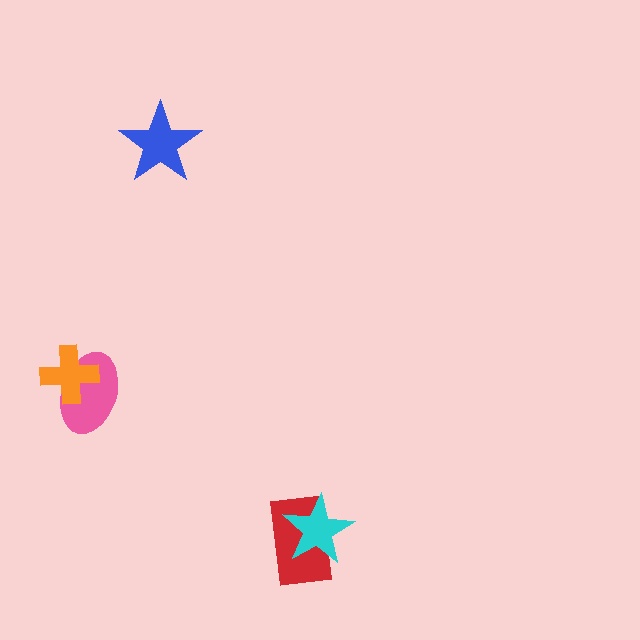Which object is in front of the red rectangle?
The cyan star is in front of the red rectangle.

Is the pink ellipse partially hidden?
Yes, it is partially covered by another shape.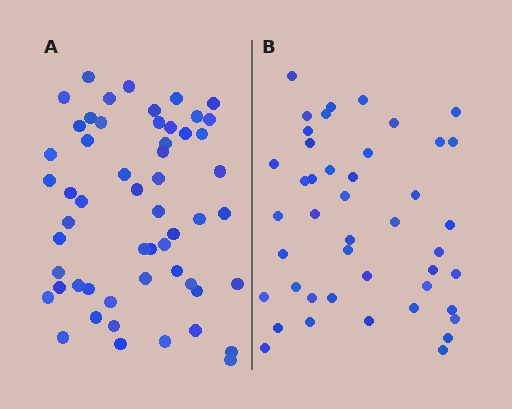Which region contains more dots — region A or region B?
Region A (the left region) has more dots.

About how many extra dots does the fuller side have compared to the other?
Region A has roughly 12 or so more dots than region B.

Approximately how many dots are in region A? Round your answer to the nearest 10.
About 60 dots. (The exact count is 55, which rounds to 60.)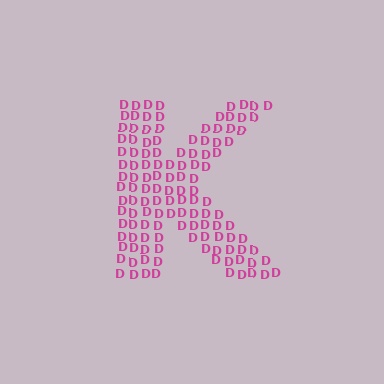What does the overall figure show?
The overall figure shows the letter K.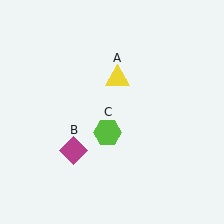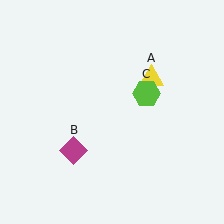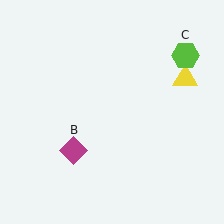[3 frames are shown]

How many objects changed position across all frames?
2 objects changed position: yellow triangle (object A), lime hexagon (object C).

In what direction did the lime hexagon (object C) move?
The lime hexagon (object C) moved up and to the right.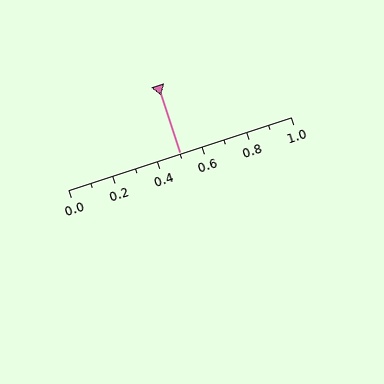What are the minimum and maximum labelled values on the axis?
The axis runs from 0.0 to 1.0.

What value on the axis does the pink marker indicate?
The marker indicates approximately 0.5.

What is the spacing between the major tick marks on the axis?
The major ticks are spaced 0.2 apart.